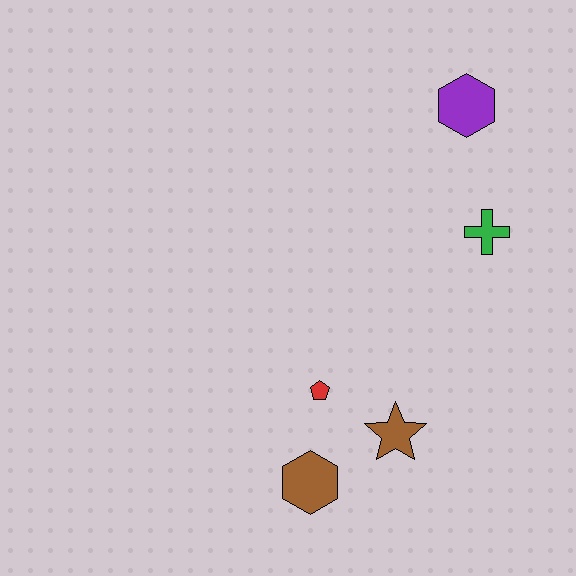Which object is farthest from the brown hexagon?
The purple hexagon is farthest from the brown hexagon.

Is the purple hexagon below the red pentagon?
No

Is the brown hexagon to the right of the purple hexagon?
No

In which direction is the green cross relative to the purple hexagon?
The green cross is below the purple hexagon.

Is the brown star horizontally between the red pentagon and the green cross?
Yes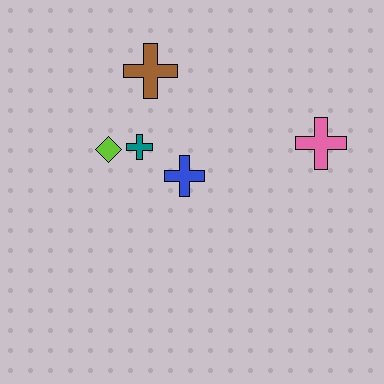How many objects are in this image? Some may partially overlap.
There are 5 objects.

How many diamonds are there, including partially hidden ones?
There is 1 diamond.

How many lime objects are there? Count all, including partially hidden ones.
There is 1 lime object.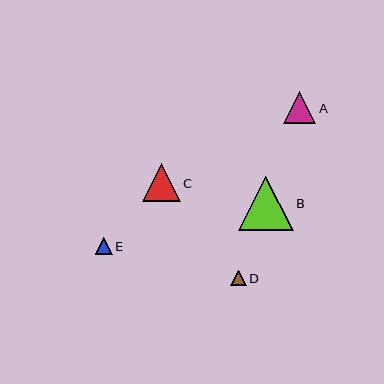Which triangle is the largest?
Triangle B is the largest with a size of approximately 54 pixels.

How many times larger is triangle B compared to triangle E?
Triangle B is approximately 3.2 times the size of triangle E.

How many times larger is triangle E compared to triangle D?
Triangle E is approximately 1.1 times the size of triangle D.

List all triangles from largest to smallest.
From largest to smallest: B, C, A, E, D.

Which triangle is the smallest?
Triangle D is the smallest with a size of approximately 15 pixels.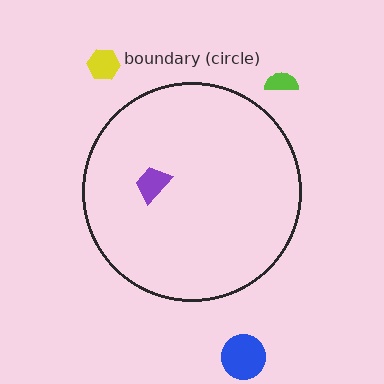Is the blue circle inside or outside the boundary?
Outside.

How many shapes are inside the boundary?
1 inside, 3 outside.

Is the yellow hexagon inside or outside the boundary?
Outside.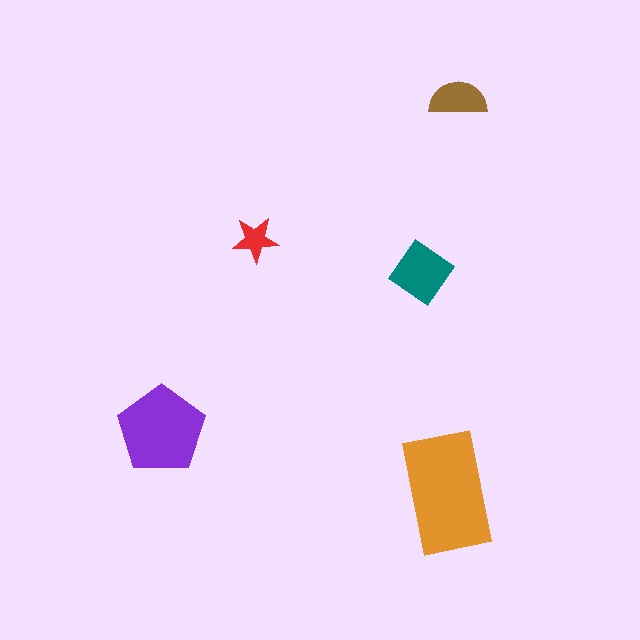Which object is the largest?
The orange rectangle.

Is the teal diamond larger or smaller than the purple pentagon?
Smaller.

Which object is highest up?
The brown semicircle is topmost.